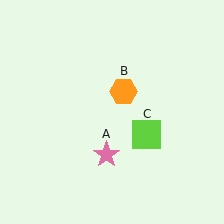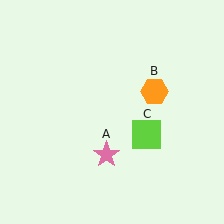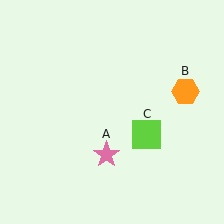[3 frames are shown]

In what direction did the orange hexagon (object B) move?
The orange hexagon (object B) moved right.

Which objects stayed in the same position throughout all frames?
Pink star (object A) and lime square (object C) remained stationary.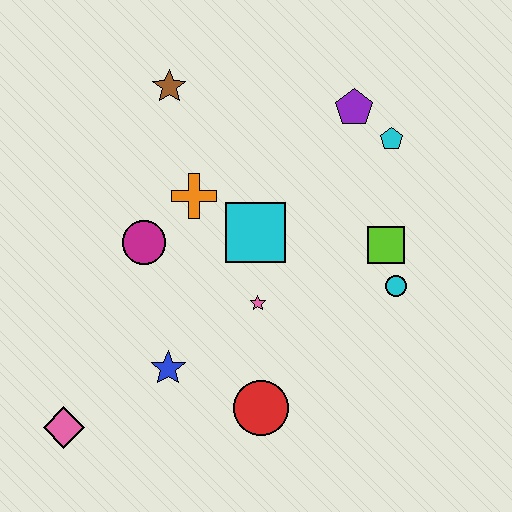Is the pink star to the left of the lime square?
Yes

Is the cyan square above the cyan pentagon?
No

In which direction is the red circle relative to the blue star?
The red circle is to the right of the blue star.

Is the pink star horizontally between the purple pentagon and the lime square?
No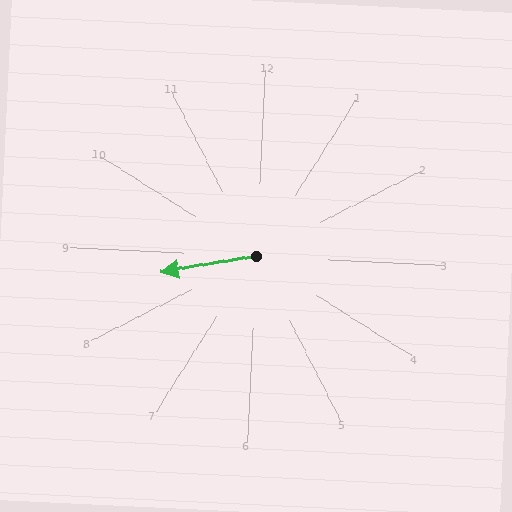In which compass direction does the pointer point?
West.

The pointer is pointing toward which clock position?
Roughly 9 o'clock.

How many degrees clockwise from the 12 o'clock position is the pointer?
Approximately 258 degrees.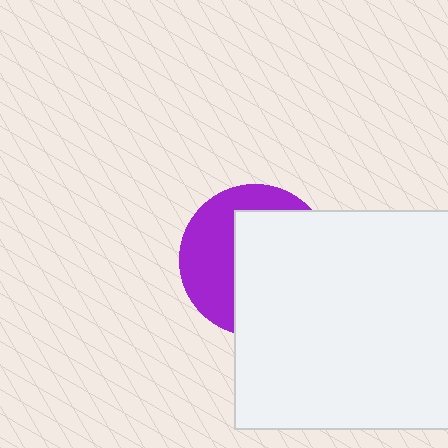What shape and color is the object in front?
The object in front is a white square.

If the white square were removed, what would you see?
You would see the complete purple circle.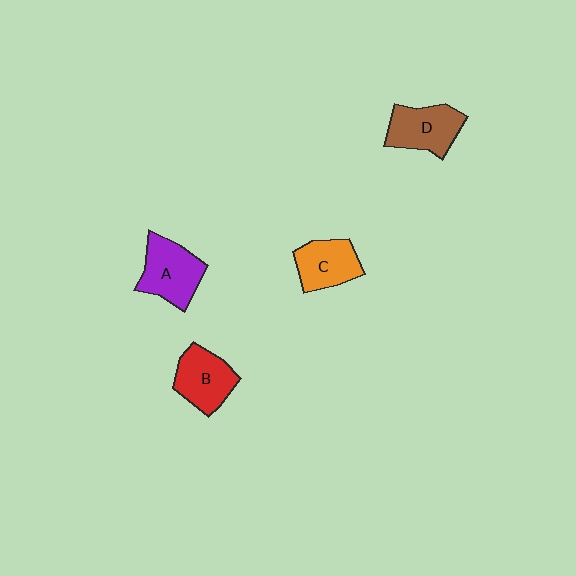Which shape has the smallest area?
Shape C (orange).